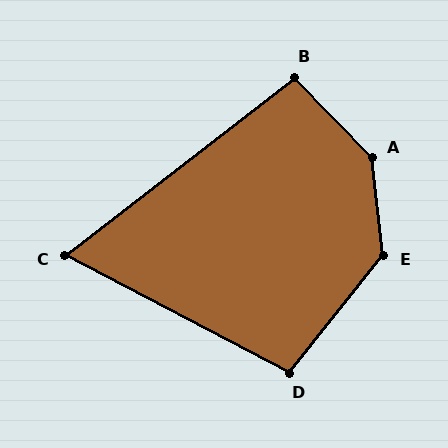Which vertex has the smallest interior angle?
C, at approximately 65 degrees.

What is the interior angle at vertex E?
Approximately 135 degrees (obtuse).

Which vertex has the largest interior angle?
A, at approximately 142 degrees.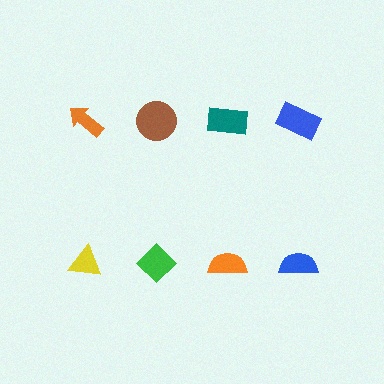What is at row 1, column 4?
A blue rectangle.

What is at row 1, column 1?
An orange arrow.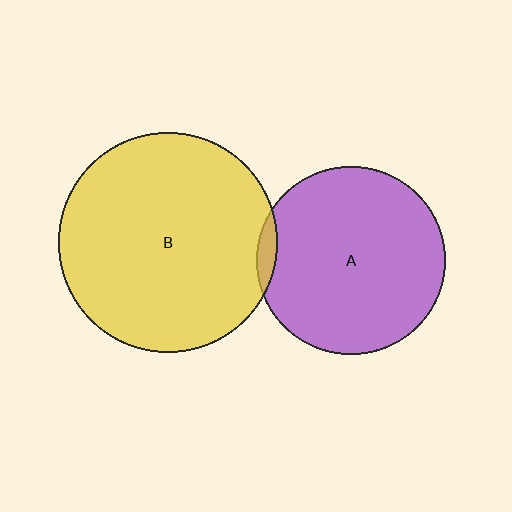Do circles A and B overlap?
Yes.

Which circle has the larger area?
Circle B (yellow).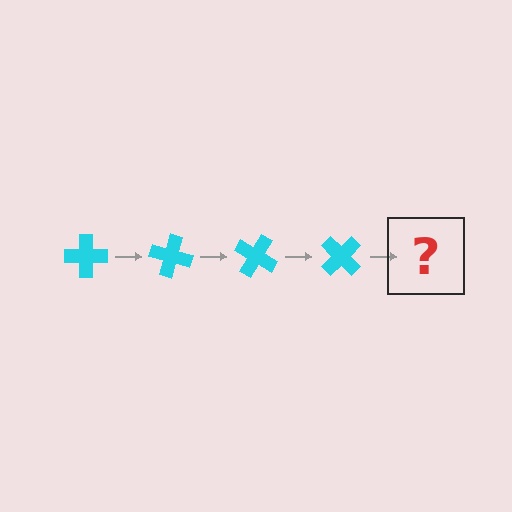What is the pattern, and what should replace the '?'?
The pattern is that the cross rotates 15 degrees each step. The '?' should be a cyan cross rotated 60 degrees.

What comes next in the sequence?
The next element should be a cyan cross rotated 60 degrees.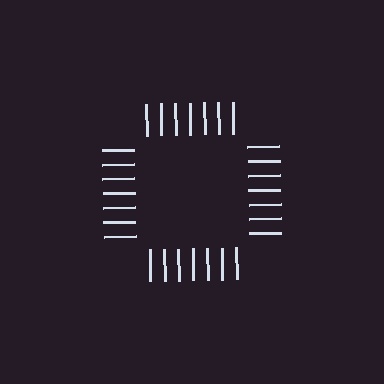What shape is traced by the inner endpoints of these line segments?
An illusory square — the line segments terminate on its edges but no continuous stroke is drawn.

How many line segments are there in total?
28 — 7 along each of the 4 edges.